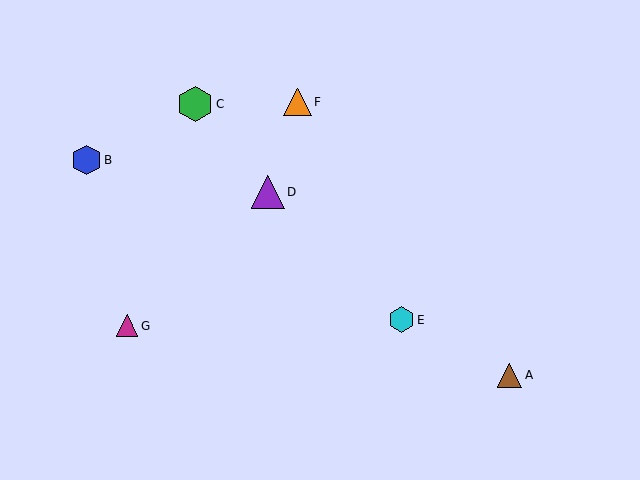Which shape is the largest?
The green hexagon (labeled C) is the largest.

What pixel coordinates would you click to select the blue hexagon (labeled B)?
Click at (86, 160) to select the blue hexagon B.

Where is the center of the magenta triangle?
The center of the magenta triangle is at (127, 326).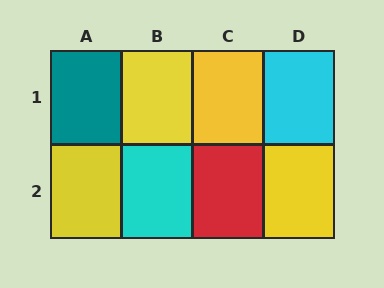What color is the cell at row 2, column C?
Red.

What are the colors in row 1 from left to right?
Teal, yellow, yellow, cyan.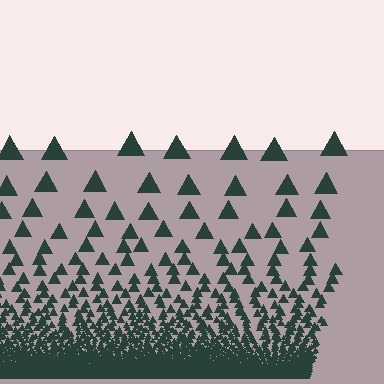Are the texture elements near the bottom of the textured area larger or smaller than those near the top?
Smaller. The gradient is inverted — elements near the bottom are smaller and denser.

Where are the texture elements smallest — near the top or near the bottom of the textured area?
Near the bottom.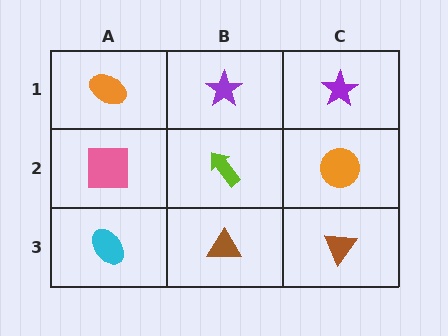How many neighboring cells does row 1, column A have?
2.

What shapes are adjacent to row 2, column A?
An orange ellipse (row 1, column A), a cyan ellipse (row 3, column A), a lime arrow (row 2, column B).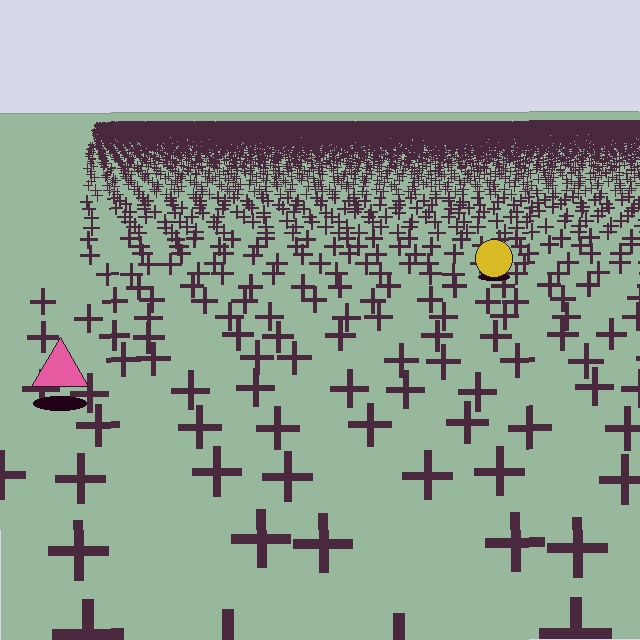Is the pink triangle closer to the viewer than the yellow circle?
Yes. The pink triangle is closer — you can tell from the texture gradient: the ground texture is coarser near it.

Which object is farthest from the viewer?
The yellow circle is farthest from the viewer. It appears smaller and the ground texture around it is denser.